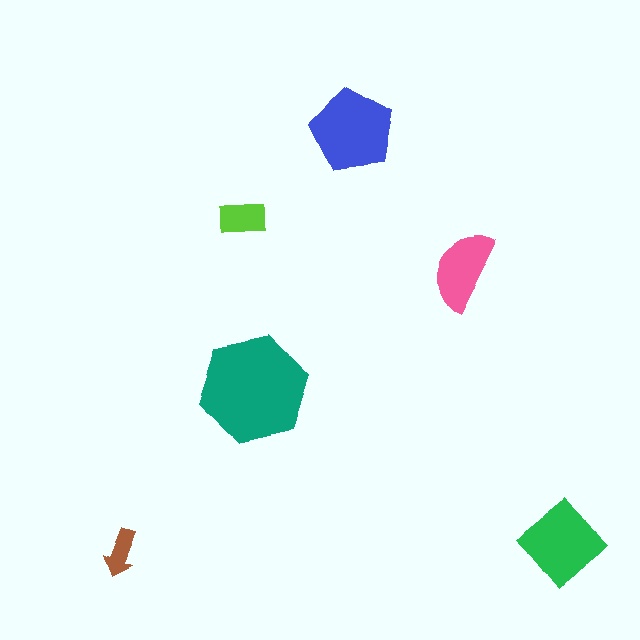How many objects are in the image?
There are 6 objects in the image.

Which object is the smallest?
The brown arrow.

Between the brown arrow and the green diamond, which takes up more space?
The green diamond.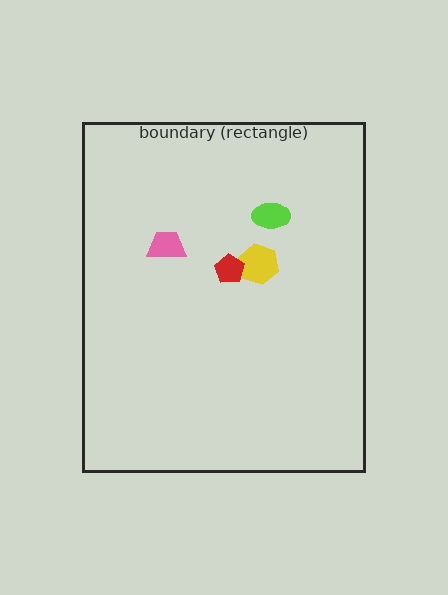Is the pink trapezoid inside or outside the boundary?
Inside.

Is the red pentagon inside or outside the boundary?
Inside.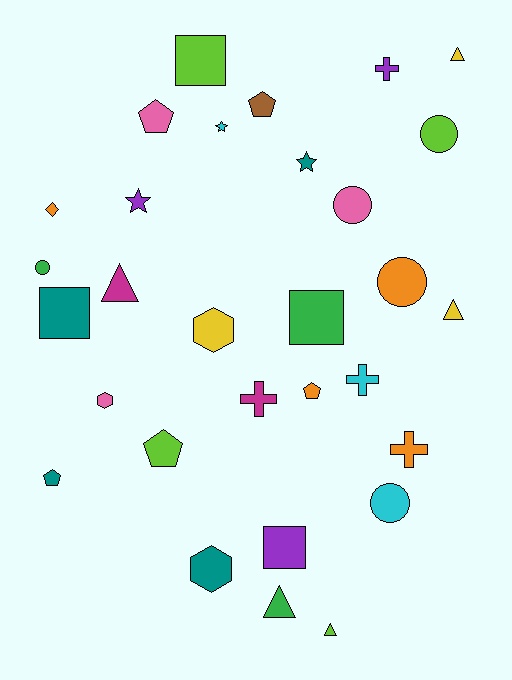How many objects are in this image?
There are 30 objects.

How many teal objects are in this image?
There are 4 teal objects.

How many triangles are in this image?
There are 5 triangles.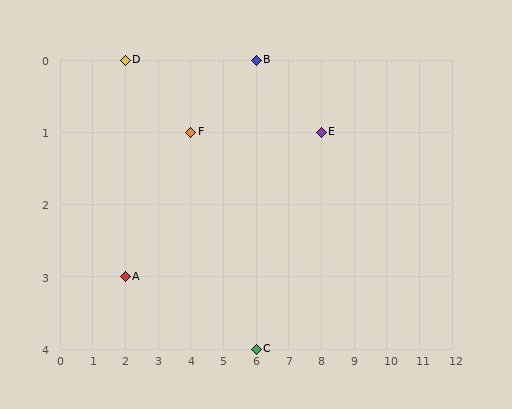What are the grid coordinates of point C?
Point C is at grid coordinates (6, 4).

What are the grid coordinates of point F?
Point F is at grid coordinates (4, 1).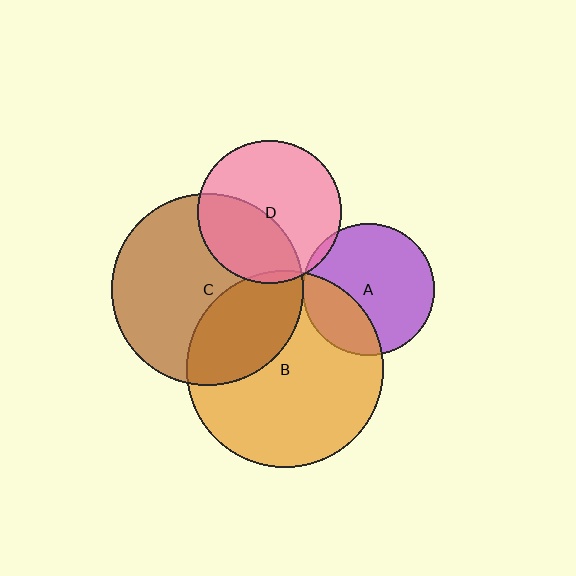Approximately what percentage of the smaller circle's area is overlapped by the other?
Approximately 30%.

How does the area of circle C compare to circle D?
Approximately 1.8 times.